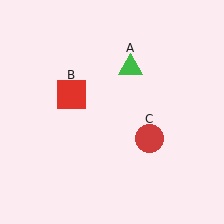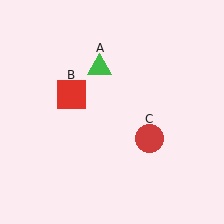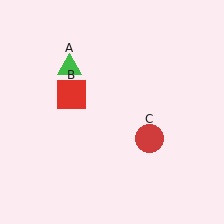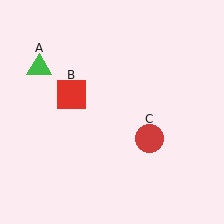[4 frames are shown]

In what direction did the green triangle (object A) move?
The green triangle (object A) moved left.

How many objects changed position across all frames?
1 object changed position: green triangle (object A).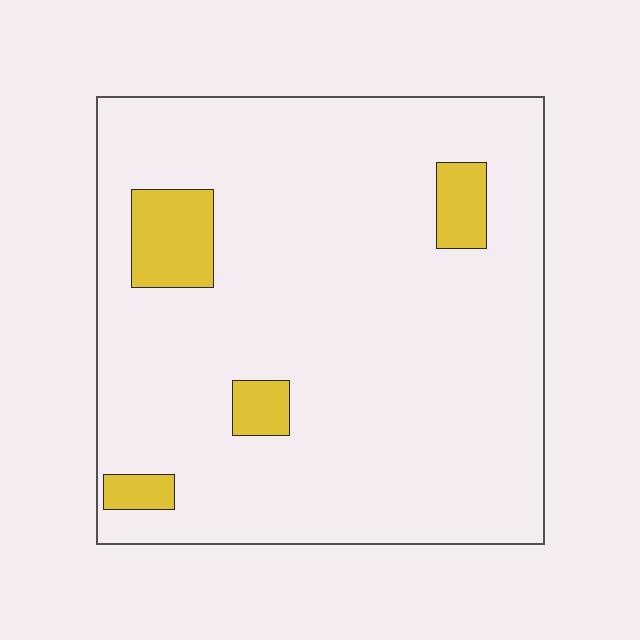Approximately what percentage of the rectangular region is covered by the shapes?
Approximately 10%.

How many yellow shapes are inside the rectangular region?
4.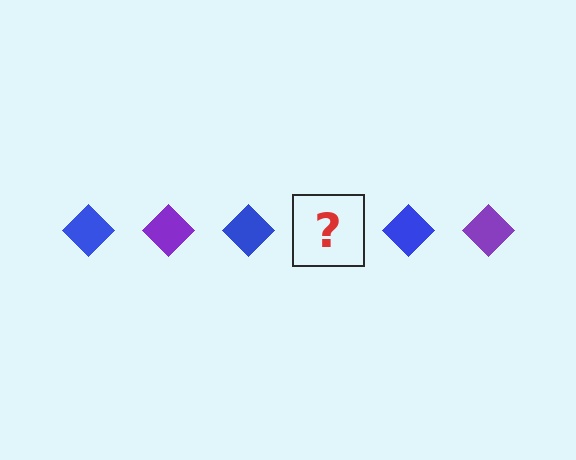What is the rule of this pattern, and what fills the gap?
The rule is that the pattern cycles through blue, purple diamonds. The gap should be filled with a purple diamond.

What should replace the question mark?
The question mark should be replaced with a purple diamond.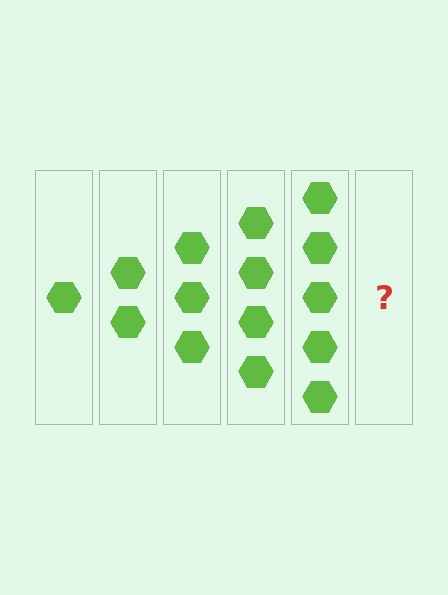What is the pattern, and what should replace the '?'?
The pattern is that each step adds one more hexagon. The '?' should be 6 hexagons.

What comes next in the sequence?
The next element should be 6 hexagons.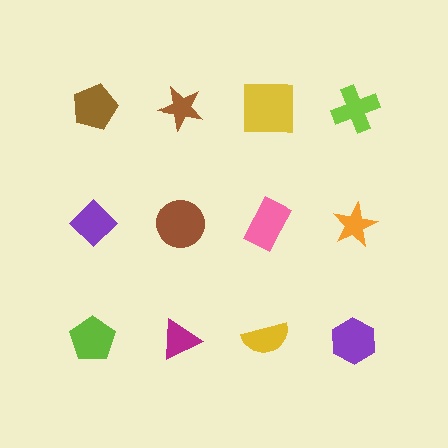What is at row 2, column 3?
A pink rectangle.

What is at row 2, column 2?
A brown circle.